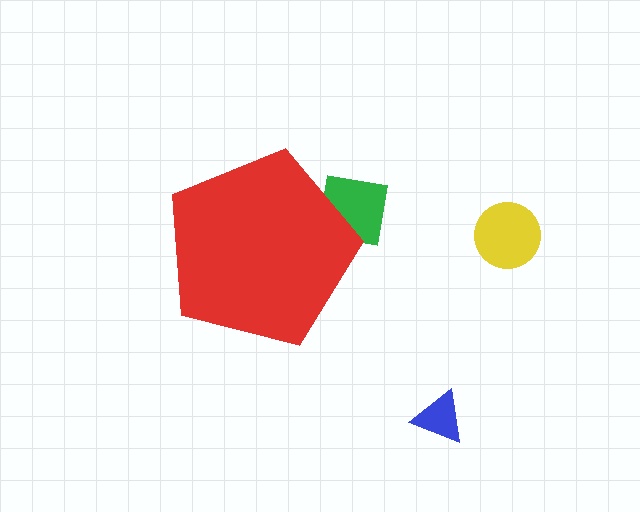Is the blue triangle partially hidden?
No, the blue triangle is fully visible.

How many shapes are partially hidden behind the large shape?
2 shapes are partially hidden.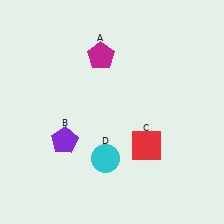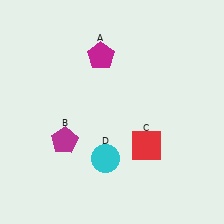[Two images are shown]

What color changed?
The pentagon (B) changed from purple in Image 1 to magenta in Image 2.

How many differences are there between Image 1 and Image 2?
There is 1 difference between the two images.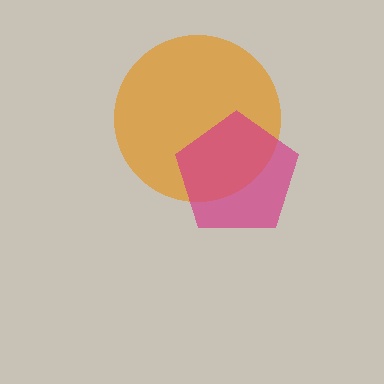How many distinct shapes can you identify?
There are 2 distinct shapes: an orange circle, a magenta pentagon.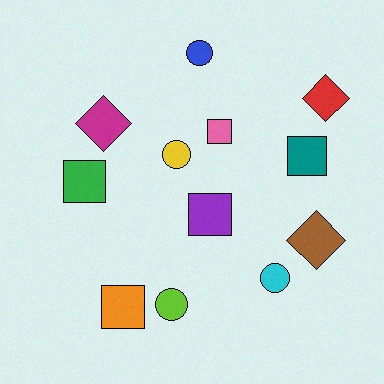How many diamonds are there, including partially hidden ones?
There are 3 diamonds.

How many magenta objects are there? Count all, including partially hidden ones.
There is 1 magenta object.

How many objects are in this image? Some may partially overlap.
There are 12 objects.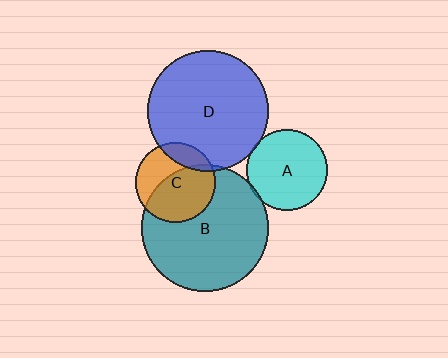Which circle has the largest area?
Circle B (teal).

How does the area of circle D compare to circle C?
Approximately 2.3 times.